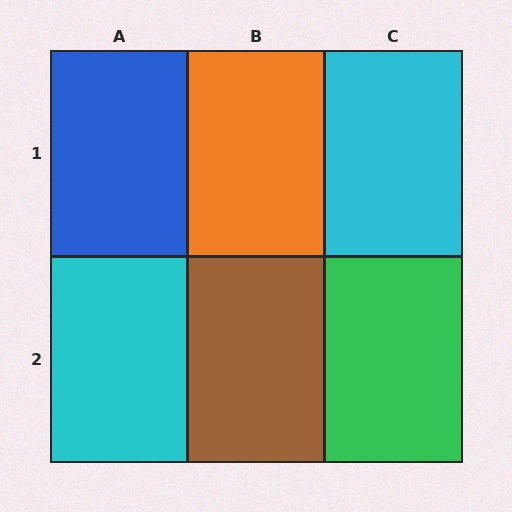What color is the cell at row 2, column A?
Cyan.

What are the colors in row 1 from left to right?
Blue, orange, cyan.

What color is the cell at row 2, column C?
Green.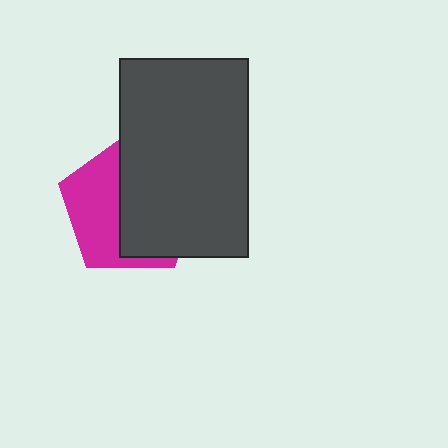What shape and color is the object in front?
The object in front is a dark gray rectangle.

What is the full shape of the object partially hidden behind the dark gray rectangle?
The partially hidden object is a magenta pentagon.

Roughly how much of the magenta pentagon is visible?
A small part of it is visible (roughly 44%).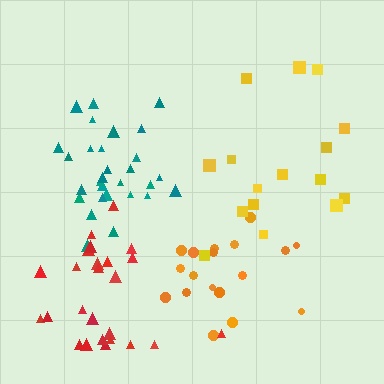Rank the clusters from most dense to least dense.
teal, orange, red, yellow.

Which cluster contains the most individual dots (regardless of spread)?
Teal (30).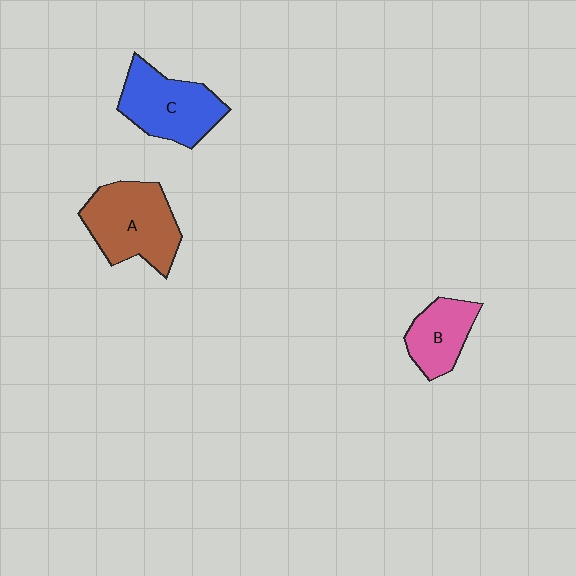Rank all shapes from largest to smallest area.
From largest to smallest: A (brown), C (blue), B (pink).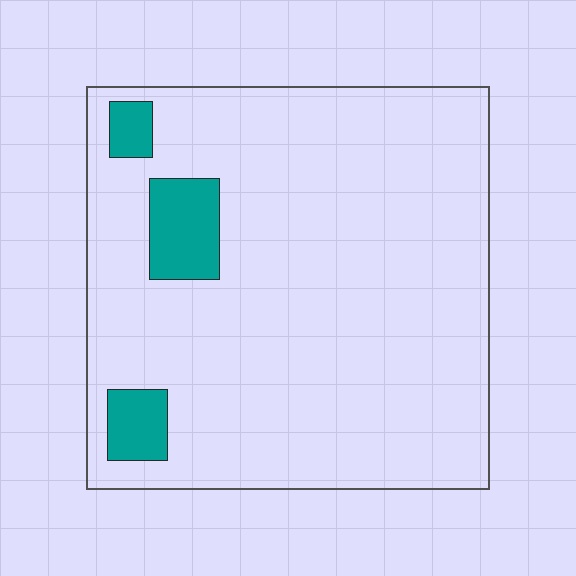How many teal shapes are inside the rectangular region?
3.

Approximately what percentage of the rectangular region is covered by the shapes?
Approximately 10%.